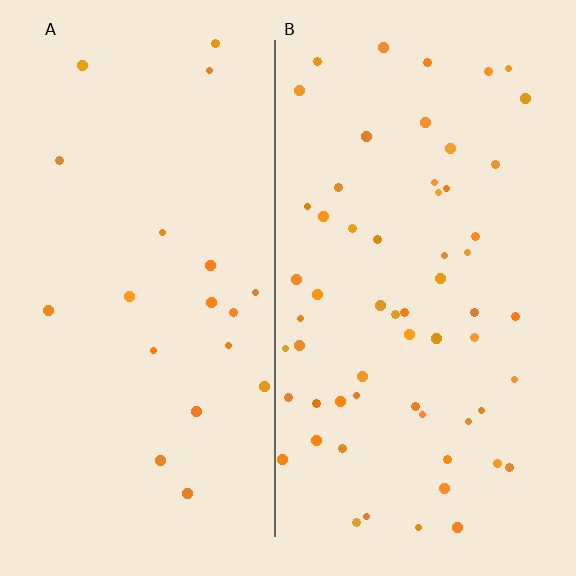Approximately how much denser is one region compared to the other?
Approximately 3.1× — region B over region A.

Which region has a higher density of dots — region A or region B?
B (the right).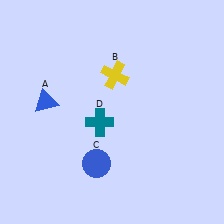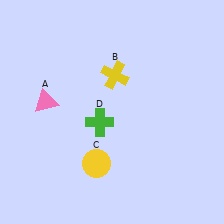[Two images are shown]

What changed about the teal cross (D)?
In Image 1, D is teal. In Image 2, it changed to green.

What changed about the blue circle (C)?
In Image 1, C is blue. In Image 2, it changed to yellow.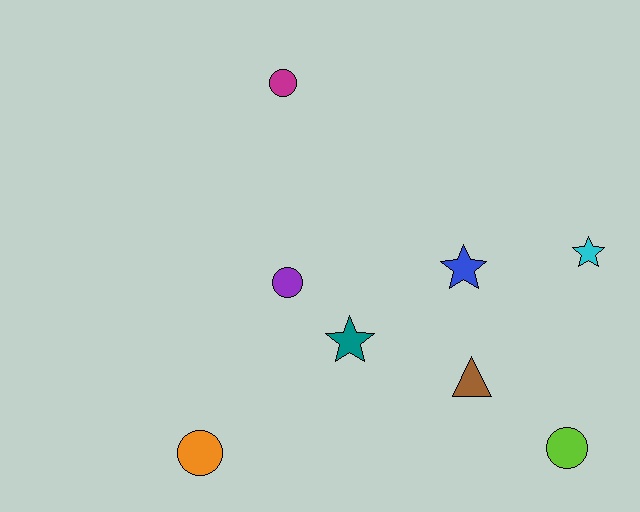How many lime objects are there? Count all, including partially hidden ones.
There is 1 lime object.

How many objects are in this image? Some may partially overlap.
There are 8 objects.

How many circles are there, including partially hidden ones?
There are 4 circles.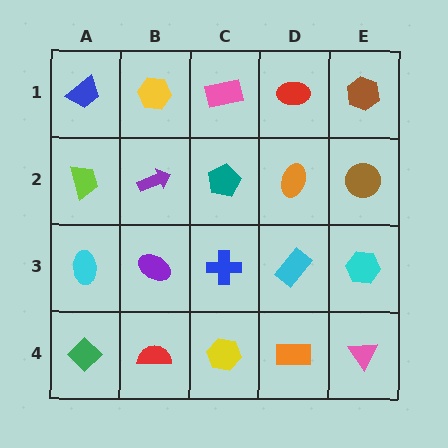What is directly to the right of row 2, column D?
A brown circle.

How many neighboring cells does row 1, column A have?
2.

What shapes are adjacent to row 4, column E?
A cyan hexagon (row 3, column E), an orange rectangle (row 4, column D).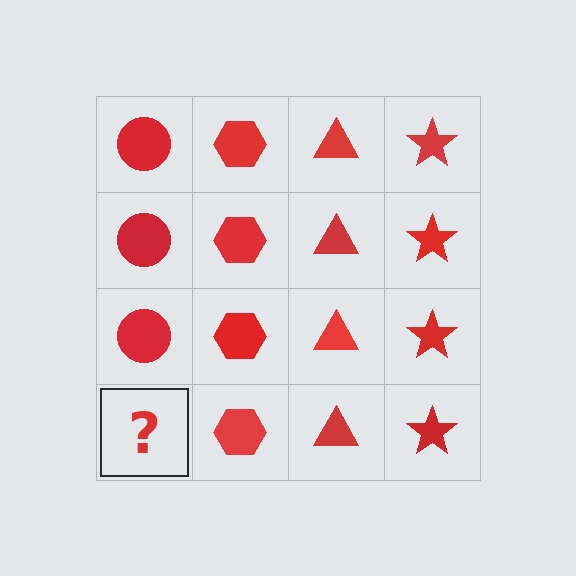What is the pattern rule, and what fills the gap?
The rule is that each column has a consistent shape. The gap should be filled with a red circle.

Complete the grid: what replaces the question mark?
The question mark should be replaced with a red circle.